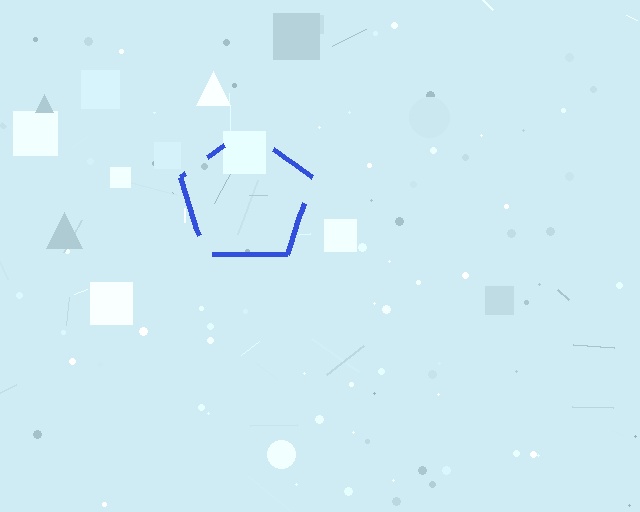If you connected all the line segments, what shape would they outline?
They would outline a pentagon.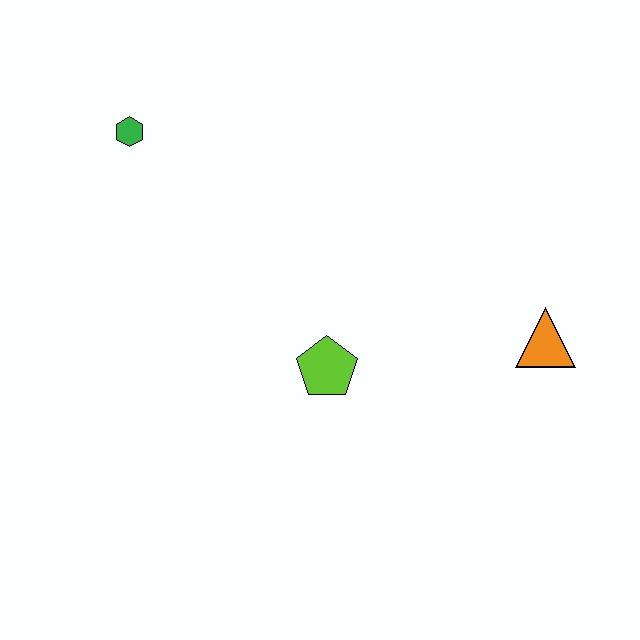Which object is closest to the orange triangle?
The lime pentagon is closest to the orange triangle.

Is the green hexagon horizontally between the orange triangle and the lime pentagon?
No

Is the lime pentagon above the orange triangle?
No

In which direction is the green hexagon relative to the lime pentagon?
The green hexagon is above the lime pentagon.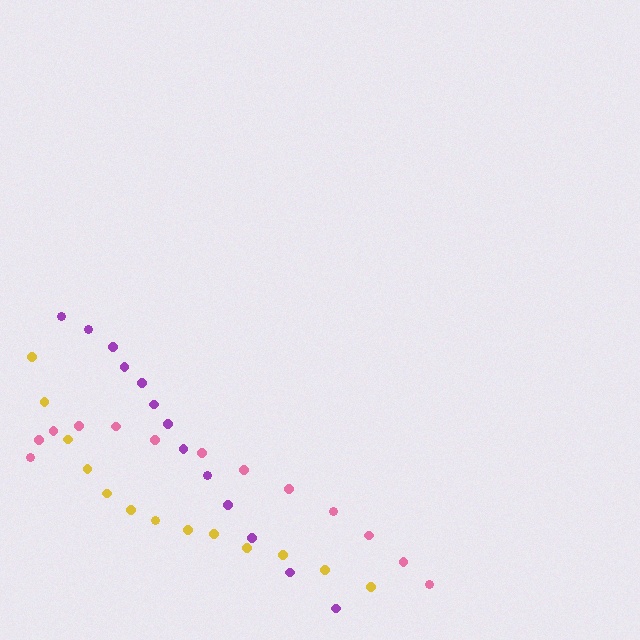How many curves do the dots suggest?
There are 3 distinct paths.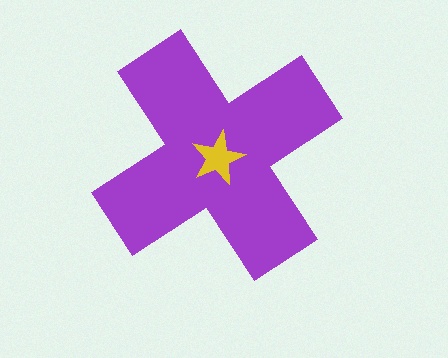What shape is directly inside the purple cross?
The yellow star.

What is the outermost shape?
The purple cross.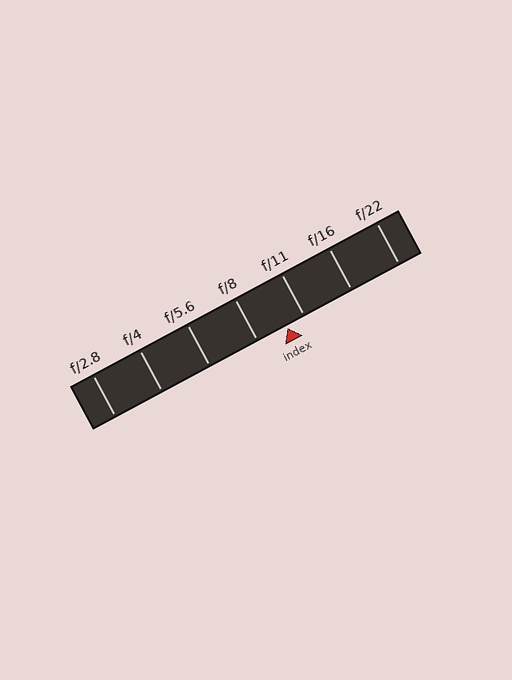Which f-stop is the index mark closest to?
The index mark is closest to f/11.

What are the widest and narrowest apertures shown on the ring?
The widest aperture shown is f/2.8 and the narrowest is f/22.